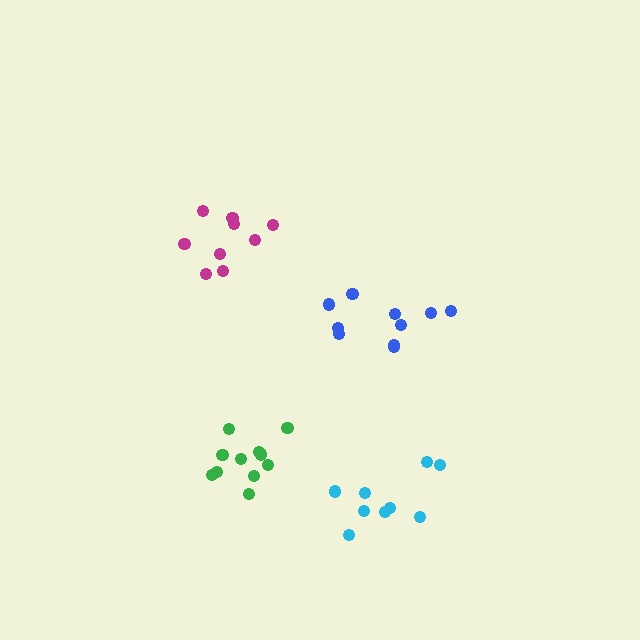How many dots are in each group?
Group 1: 11 dots, Group 2: 9 dots, Group 3: 9 dots, Group 4: 10 dots (39 total).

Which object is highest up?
The magenta cluster is topmost.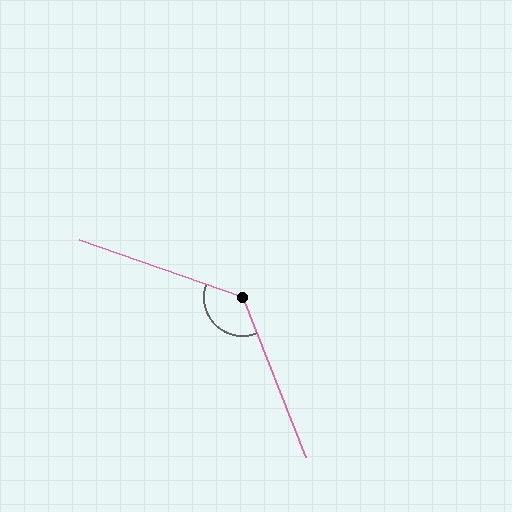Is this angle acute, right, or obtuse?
It is obtuse.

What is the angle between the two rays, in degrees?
Approximately 131 degrees.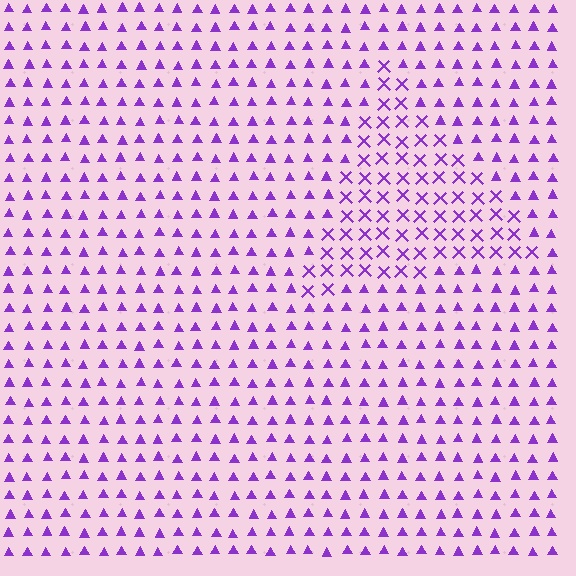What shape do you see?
I see a triangle.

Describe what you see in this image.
The image is filled with small purple elements arranged in a uniform grid. A triangle-shaped region contains X marks, while the surrounding area contains triangles. The boundary is defined purely by the change in element shape.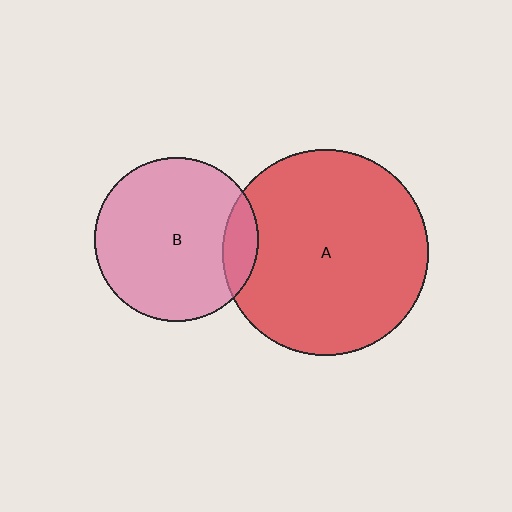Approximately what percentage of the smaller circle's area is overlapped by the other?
Approximately 10%.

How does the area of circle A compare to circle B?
Approximately 1.6 times.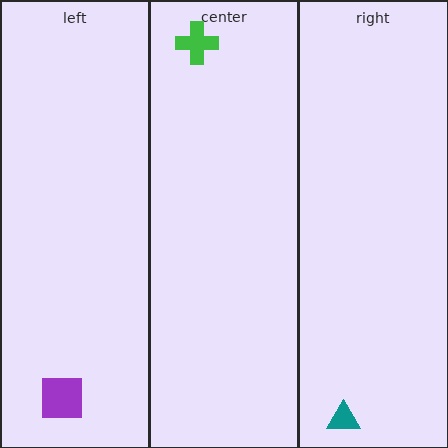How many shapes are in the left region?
1.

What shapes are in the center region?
The green cross.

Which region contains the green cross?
The center region.